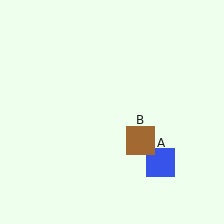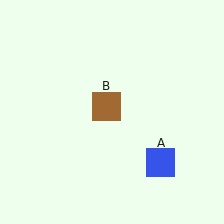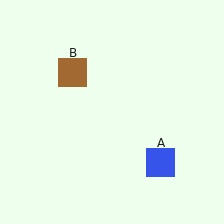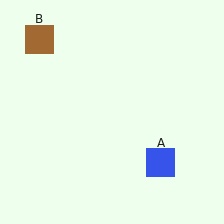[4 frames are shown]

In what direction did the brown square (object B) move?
The brown square (object B) moved up and to the left.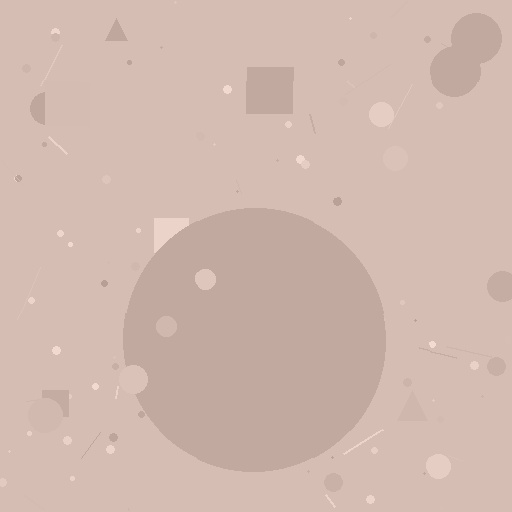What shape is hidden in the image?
A circle is hidden in the image.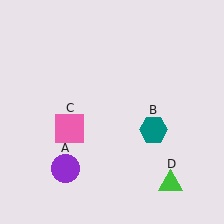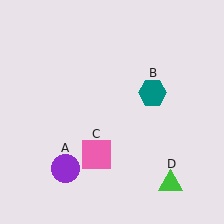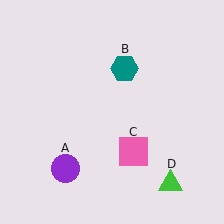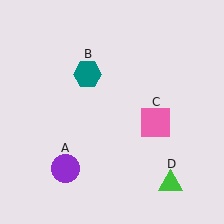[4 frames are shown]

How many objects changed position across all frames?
2 objects changed position: teal hexagon (object B), pink square (object C).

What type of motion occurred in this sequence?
The teal hexagon (object B), pink square (object C) rotated counterclockwise around the center of the scene.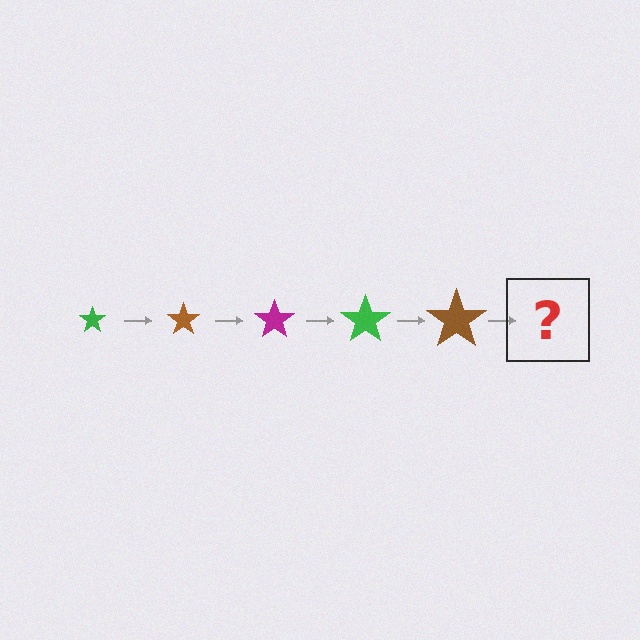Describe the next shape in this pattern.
It should be a magenta star, larger than the previous one.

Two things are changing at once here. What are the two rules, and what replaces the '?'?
The two rules are that the star grows larger each step and the color cycles through green, brown, and magenta. The '?' should be a magenta star, larger than the previous one.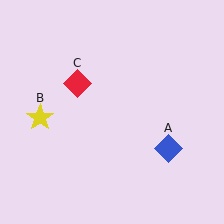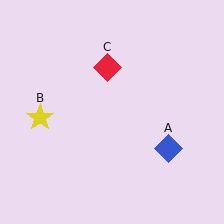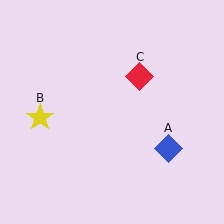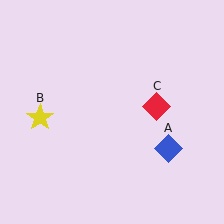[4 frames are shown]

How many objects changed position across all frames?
1 object changed position: red diamond (object C).